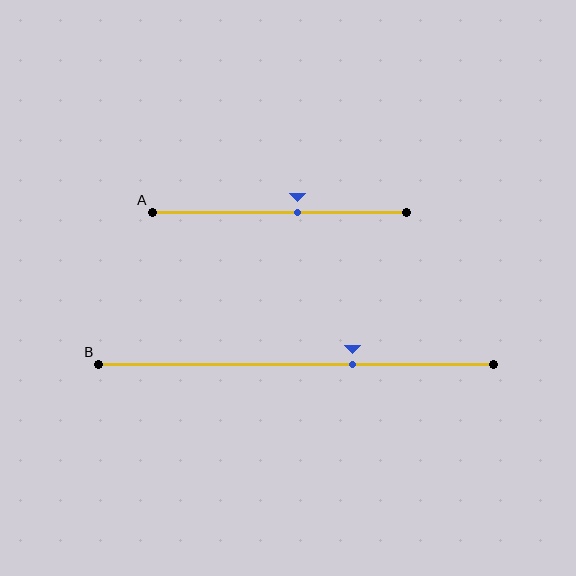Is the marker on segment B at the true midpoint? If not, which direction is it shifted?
No, the marker on segment B is shifted to the right by about 14% of the segment length.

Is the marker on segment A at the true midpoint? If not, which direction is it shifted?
No, the marker on segment A is shifted to the right by about 7% of the segment length.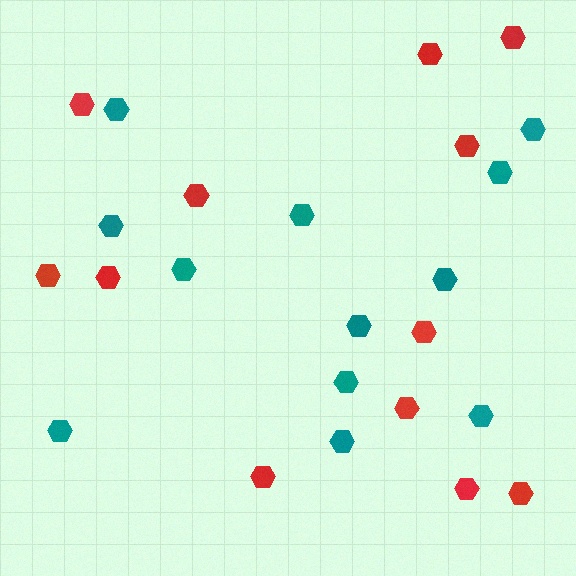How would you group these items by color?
There are 2 groups: one group of teal hexagons (12) and one group of red hexagons (12).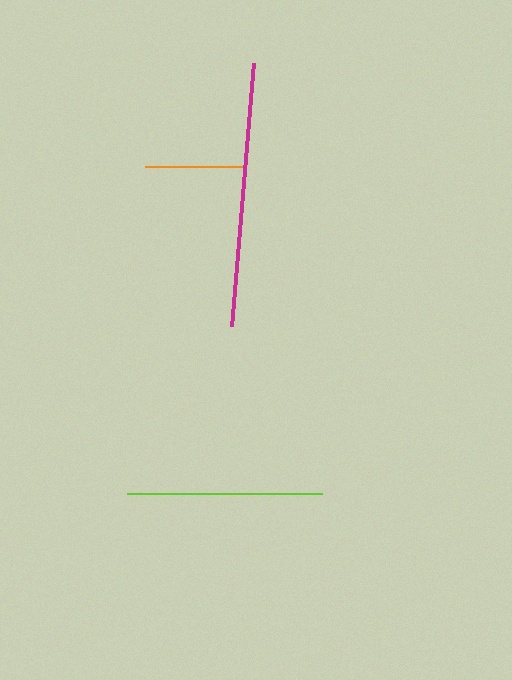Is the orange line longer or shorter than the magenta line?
The magenta line is longer than the orange line.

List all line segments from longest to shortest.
From longest to shortest: magenta, lime, orange.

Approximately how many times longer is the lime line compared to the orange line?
The lime line is approximately 2.0 times the length of the orange line.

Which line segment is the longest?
The magenta line is the longest at approximately 263 pixels.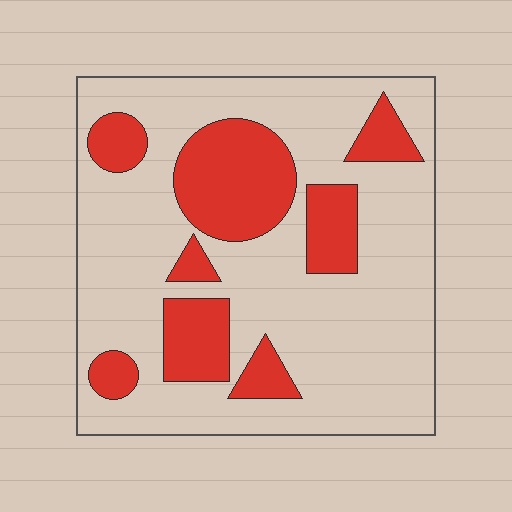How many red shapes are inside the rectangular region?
8.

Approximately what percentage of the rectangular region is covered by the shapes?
Approximately 25%.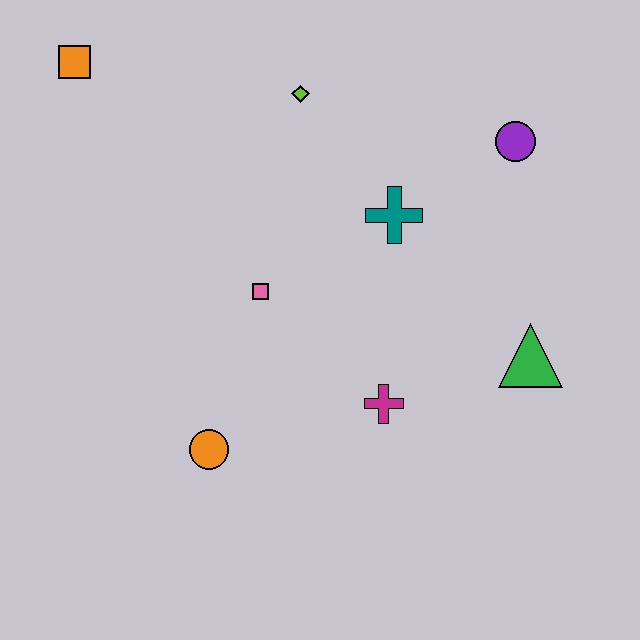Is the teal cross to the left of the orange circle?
No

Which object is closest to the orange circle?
The pink square is closest to the orange circle.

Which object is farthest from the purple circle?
The orange square is farthest from the purple circle.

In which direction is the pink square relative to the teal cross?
The pink square is to the left of the teal cross.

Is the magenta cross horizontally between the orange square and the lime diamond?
No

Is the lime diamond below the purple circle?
No